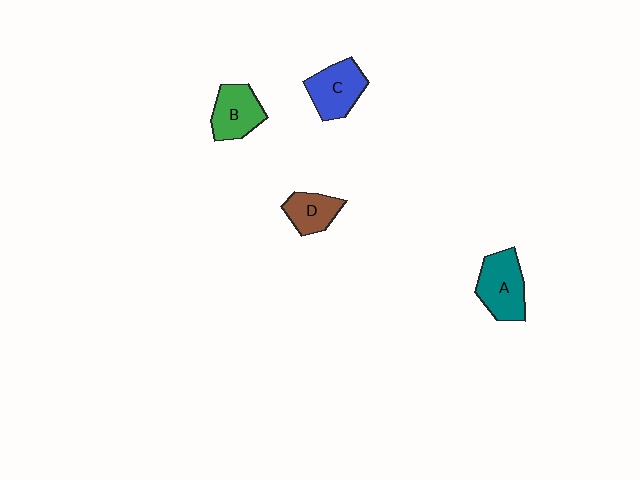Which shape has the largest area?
Shape A (teal).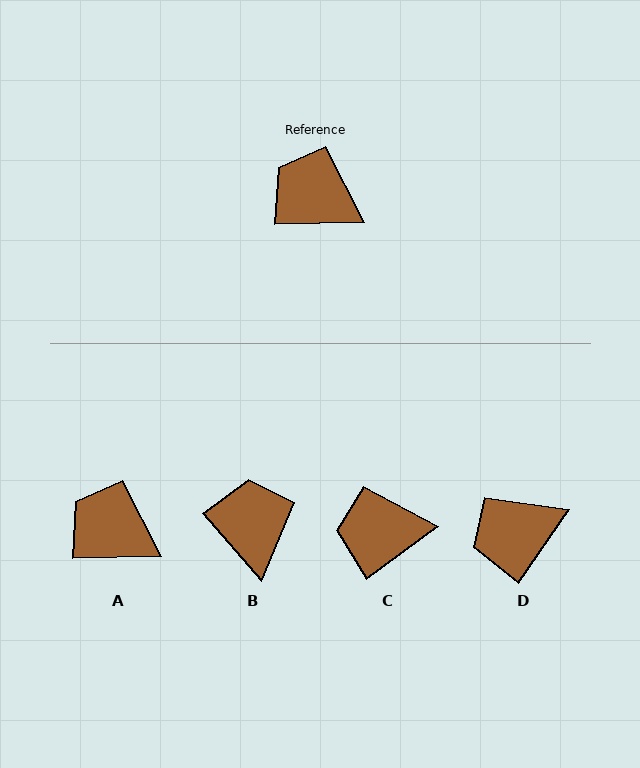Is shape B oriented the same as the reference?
No, it is off by about 50 degrees.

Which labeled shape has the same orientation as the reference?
A.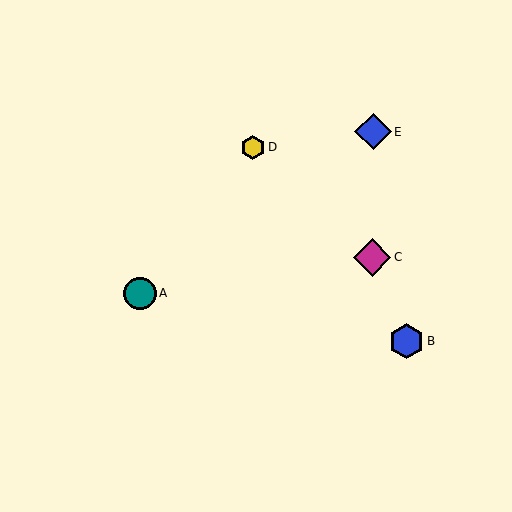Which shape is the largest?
The magenta diamond (labeled C) is the largest.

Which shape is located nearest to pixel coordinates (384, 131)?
The blue diamond (labeled E) at (373, 132) is nearest to that location.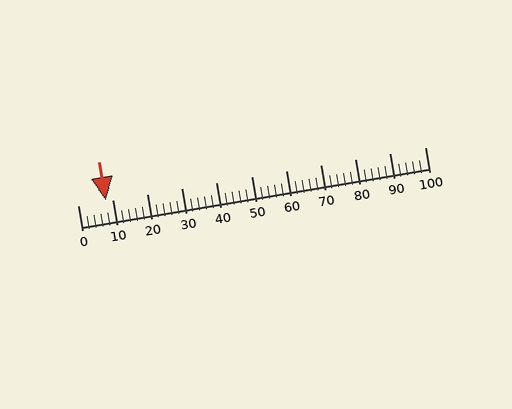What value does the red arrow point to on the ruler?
The red arrow points to approximately 8.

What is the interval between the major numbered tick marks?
The major tick marks are spaced 10 units apart.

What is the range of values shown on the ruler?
The ruler shows values from 0 to 100.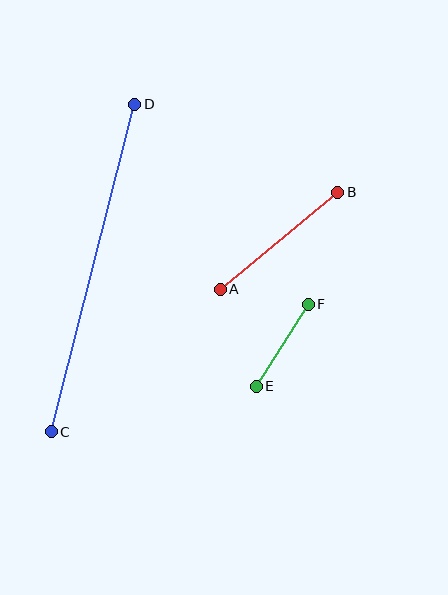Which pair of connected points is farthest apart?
Points C and D are farthest apart.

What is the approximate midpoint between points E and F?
The midpoint is at approximately (282, 345) pixels.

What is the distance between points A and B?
The distance is approximately 152 pixels.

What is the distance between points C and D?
The distance is approximately 338 pixels.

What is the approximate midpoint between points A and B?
The midpoint is at approximately (279, 241) pixels.